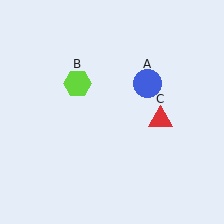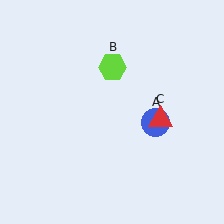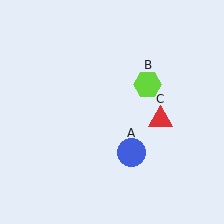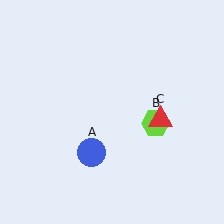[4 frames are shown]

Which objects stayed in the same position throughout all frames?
Red triangle (object C) remained stationary.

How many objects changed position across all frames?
2 objects changed position: blue circle (object A), lime hexagon (object B).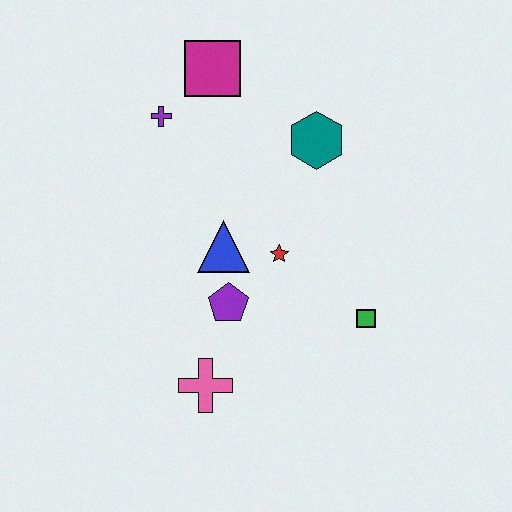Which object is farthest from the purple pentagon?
The magenta square is farthest from the purple pentagon.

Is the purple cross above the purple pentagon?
Yes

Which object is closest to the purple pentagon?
The blue triangle is closest to the purple pentagon.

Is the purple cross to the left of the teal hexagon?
Yes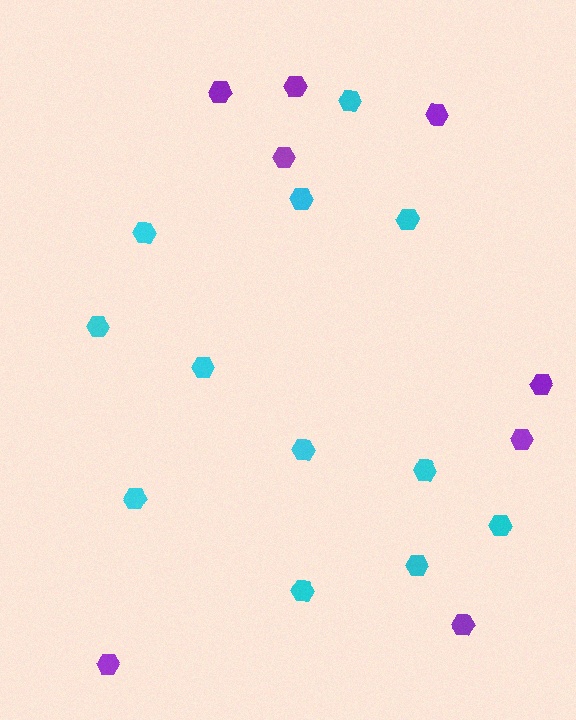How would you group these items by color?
There are 2 groups: one group of purple hexagons (8) and one group of cyan hexagons (12).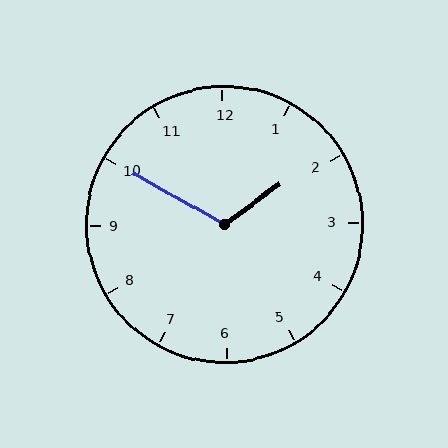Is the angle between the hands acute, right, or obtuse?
It is obtuse.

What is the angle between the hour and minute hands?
Approximately 115 degrees.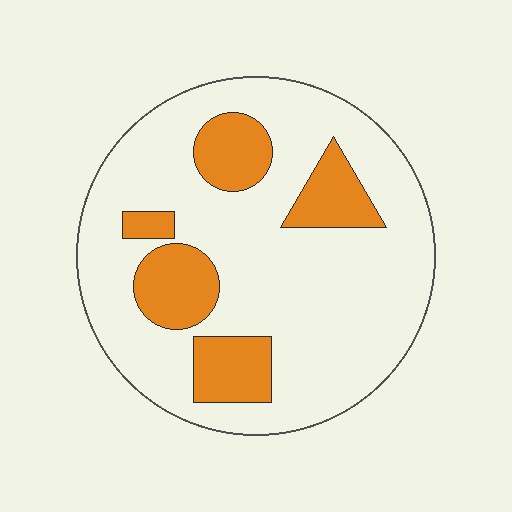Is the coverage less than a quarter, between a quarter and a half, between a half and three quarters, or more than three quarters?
Less than a quarter.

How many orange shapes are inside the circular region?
5.